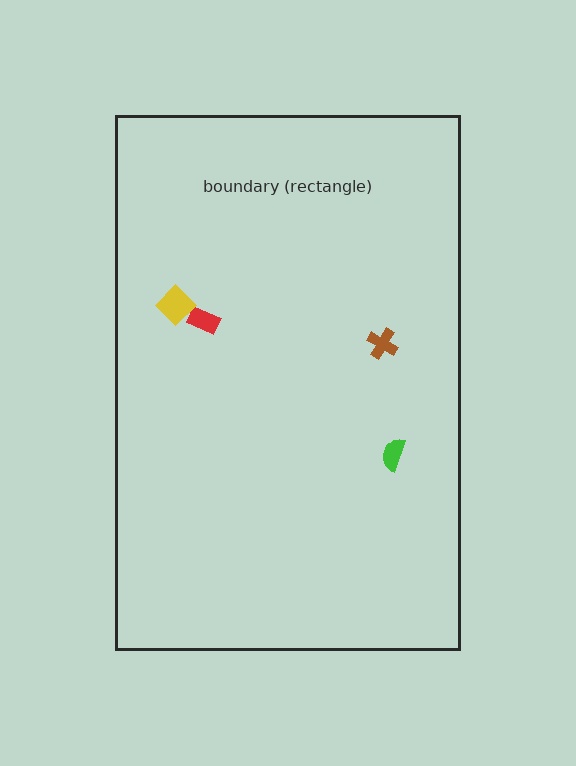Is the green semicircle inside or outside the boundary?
Inside.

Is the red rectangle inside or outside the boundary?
Inside.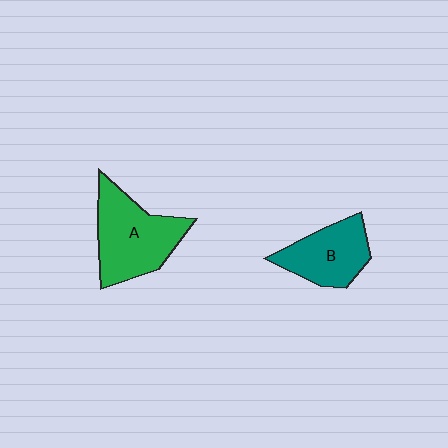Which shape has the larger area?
Shape A (green).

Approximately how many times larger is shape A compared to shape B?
Approximately 1.4 times.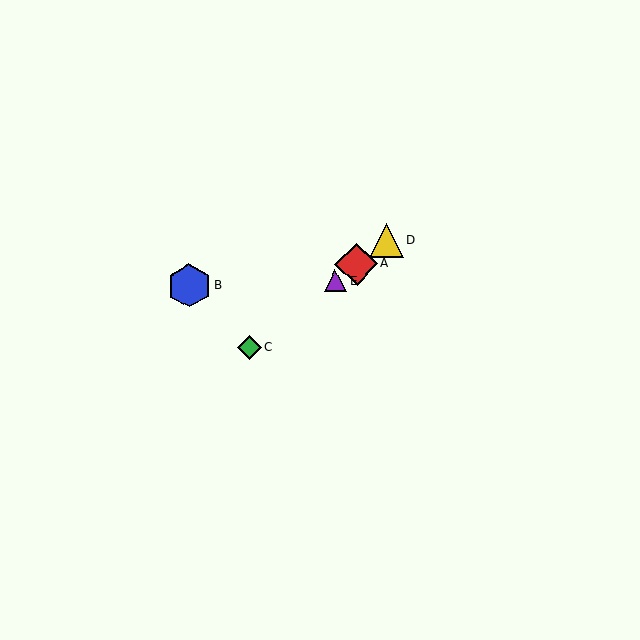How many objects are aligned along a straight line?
4 objects (A, C, D, E) are aligned along a straight line.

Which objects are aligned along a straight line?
Objects A, C, D, E are aligned along a straight line.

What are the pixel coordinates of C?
Object C is at (250, 347).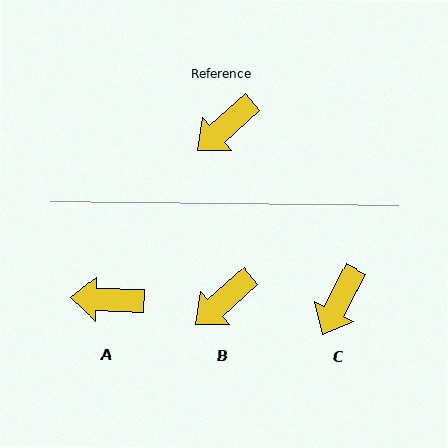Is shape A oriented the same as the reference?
No, it is off by about 44 degrees.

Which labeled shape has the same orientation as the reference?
B.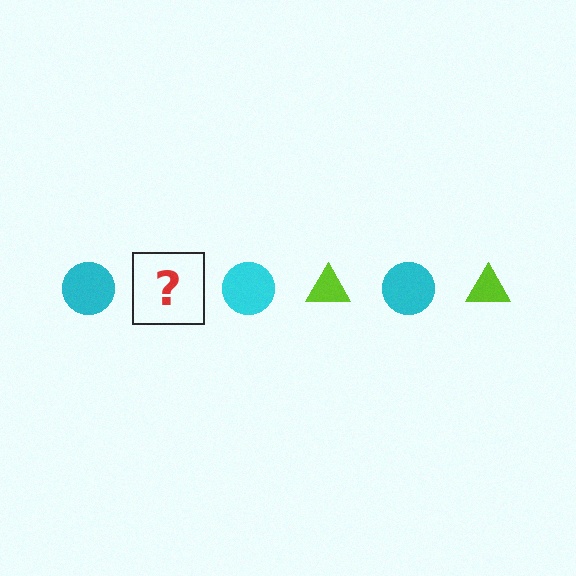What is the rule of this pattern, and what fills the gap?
The rule is that the pattern alternates between cyan circle and lime triangle. The gap should be filled with a lime triangle.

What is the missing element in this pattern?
The missing element is a lime triangle.